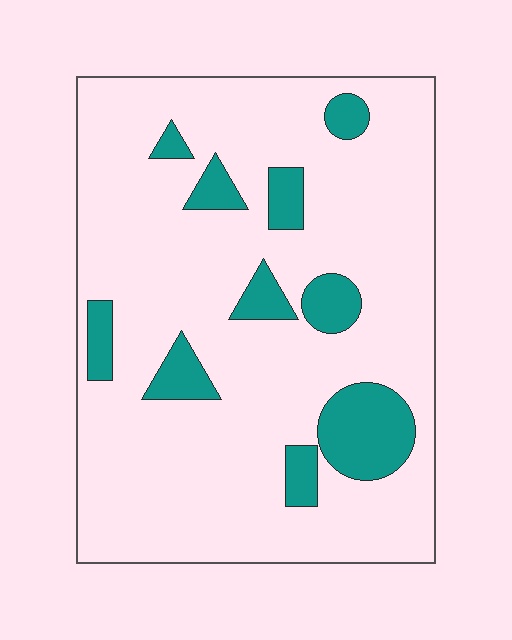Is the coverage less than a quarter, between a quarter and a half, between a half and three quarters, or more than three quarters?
Less than a quarter.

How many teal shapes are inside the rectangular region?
10.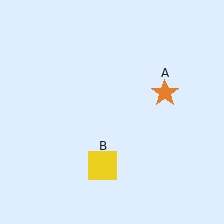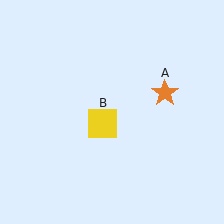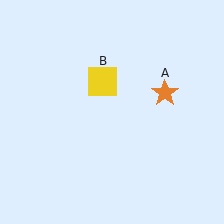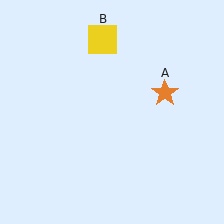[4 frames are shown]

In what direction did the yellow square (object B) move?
The yellow square (object B) moved up.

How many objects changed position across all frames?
1 object changed position: yellow square (object B).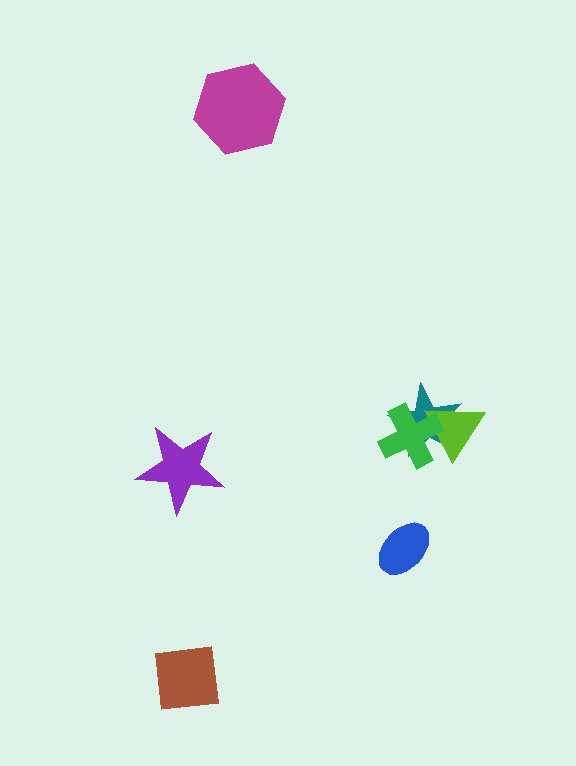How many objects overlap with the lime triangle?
2 objects overlap with the lime triangle.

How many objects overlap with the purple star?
0 objects overlap with the purple star.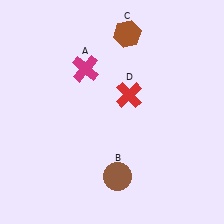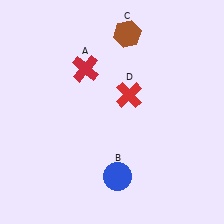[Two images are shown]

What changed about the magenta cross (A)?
In Image 1, A is magenta. In Image 2, it changed to red.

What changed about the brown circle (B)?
In Image 1, B is brown. In Image 2, it changed to blue.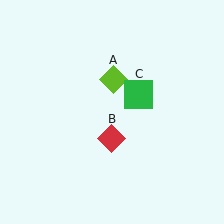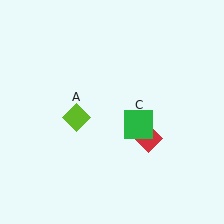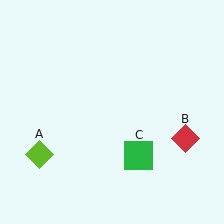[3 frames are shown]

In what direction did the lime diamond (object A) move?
The lime diamond (object A) moved down and to the left.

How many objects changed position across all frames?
3 objects changed position: lime diamond (object A), red diamond (object B), green square (object C).